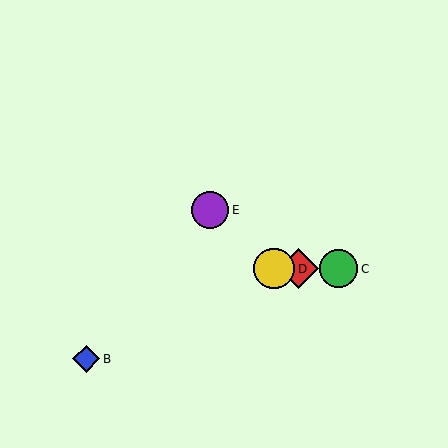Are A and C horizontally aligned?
Yes, both are at y≈269.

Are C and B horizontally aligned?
No, C is at y≈269 and B is at y≈359.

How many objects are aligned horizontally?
3 objects (A, C, D) are aligned horizontally.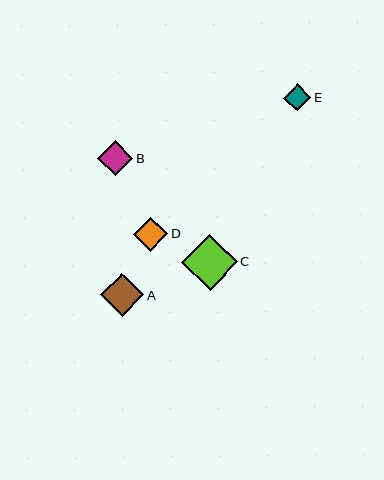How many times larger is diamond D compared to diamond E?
Diamond D is approximately 1.3 times the size of diamond E.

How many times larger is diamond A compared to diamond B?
Diamond A is approximately 1.2 times the size of diamond B.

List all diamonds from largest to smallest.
From largest to smallest: C, A, B, D, E.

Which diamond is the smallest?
Diamond E is the smallest with a size of approximately 27 pixels.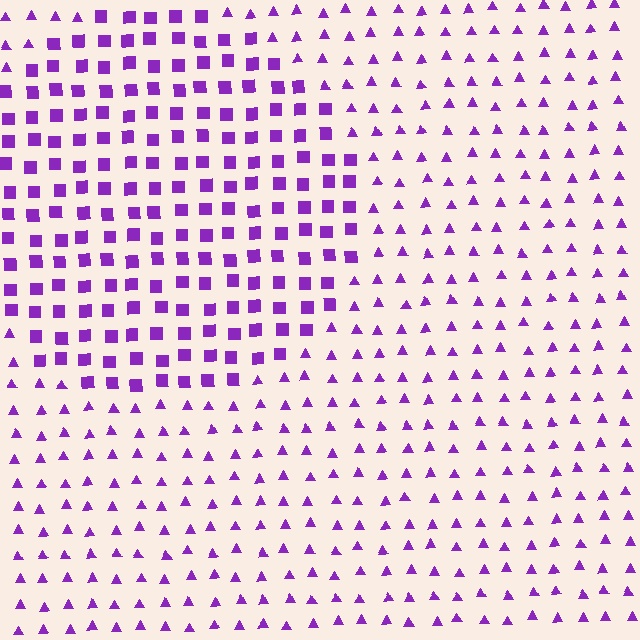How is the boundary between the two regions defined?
The boundary is defined by a change in element shape: squares inside vs. triangles outside. All elements share the same color and spacing.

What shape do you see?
I see a circle.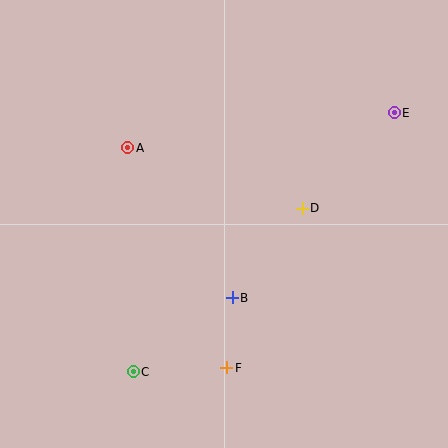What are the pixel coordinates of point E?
Point E is at (394, 113).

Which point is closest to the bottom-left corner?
Point C is closest to the bottom-left corner.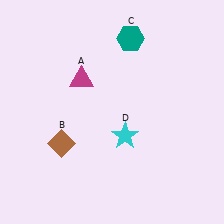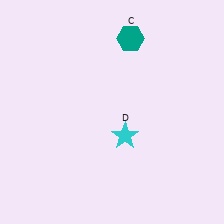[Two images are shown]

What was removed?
The brown diamond (B), the magenta triangle (A) were removed in Image 2.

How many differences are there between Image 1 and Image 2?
There are 2 differences between the two images.